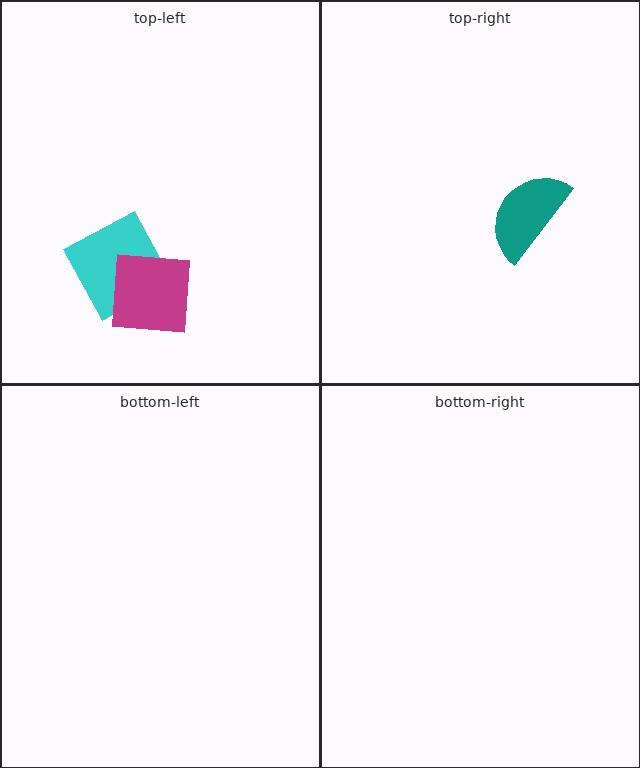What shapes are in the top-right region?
The teal semicircle.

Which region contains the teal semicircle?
The top-right region.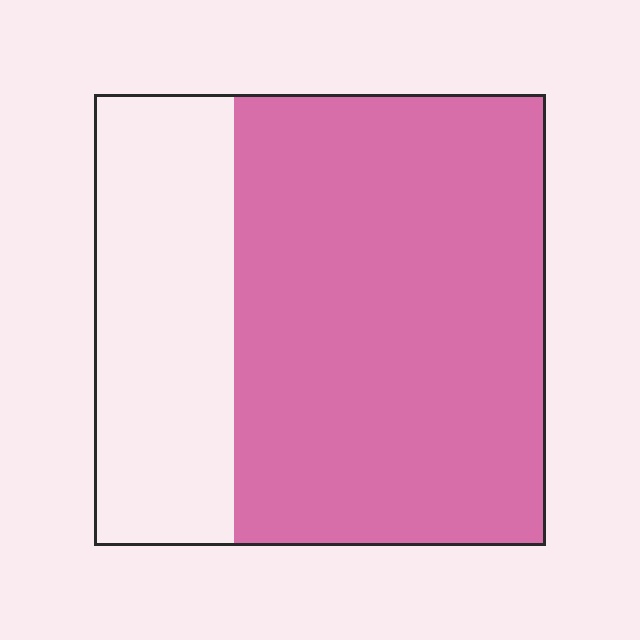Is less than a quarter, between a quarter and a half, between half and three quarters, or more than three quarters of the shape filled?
Between half and three quarters.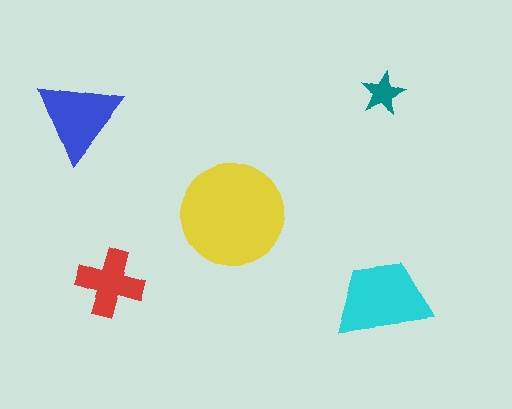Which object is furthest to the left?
The blue triangle is leftmost.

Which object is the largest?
The yellow circle.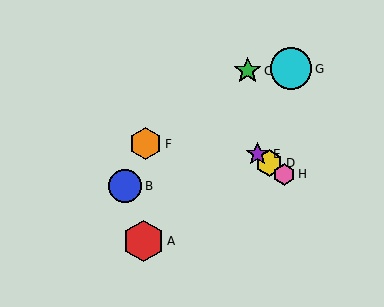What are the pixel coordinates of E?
Object E is at (258, 154).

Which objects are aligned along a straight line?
Objects D, E, H are aligned along a straight line.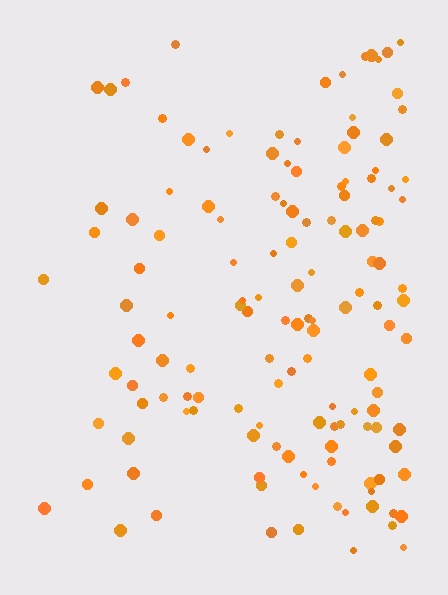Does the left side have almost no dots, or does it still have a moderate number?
Still a moderate number, just noticeably fewer than the right.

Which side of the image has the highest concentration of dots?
The right.